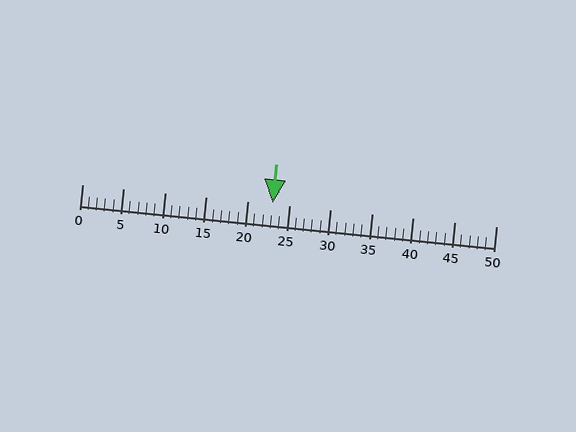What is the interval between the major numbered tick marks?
The major tick marks are spaced 5 units apart.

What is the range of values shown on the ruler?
The ruler shows values from 0 to 50.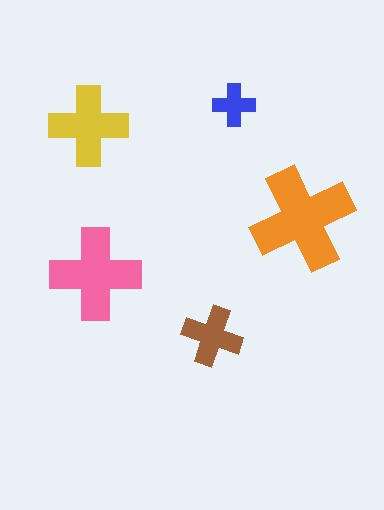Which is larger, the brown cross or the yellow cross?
The yellow one.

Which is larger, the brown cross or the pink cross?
The pink one.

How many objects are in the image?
There are 5 objects in the image.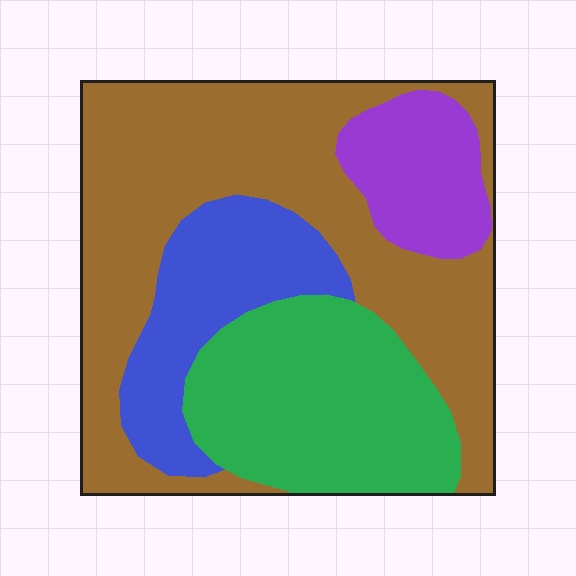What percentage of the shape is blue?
Blue covers around 15% of the shape.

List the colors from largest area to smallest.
From largest to smallest: brown, green, blue, purple.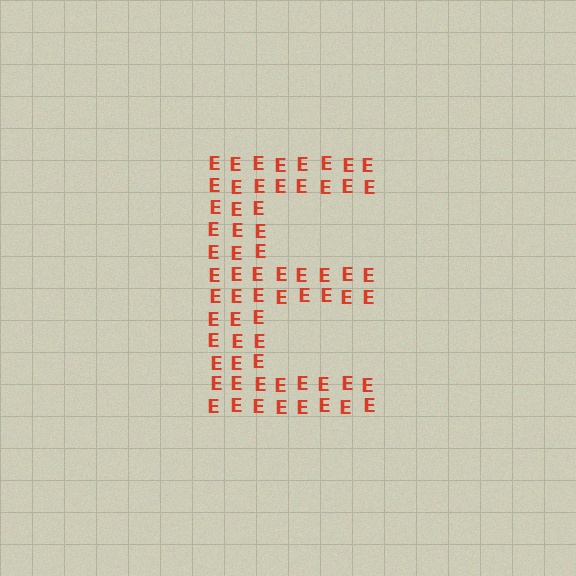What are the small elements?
The small elements are letter E's.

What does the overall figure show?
The overall figure shows the letter E.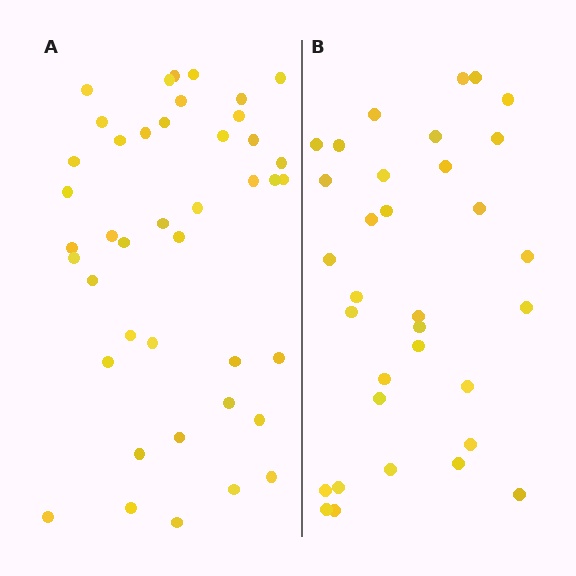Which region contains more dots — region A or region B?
Region A (the left region) has more dots.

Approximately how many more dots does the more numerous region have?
Region A has roughly 8 or so more dots than region B.